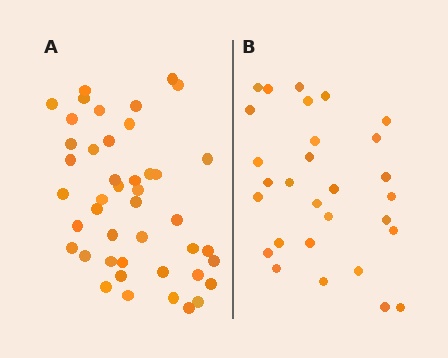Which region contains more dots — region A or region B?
Region A (the left region) has more dots.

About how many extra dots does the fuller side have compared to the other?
Region A has approximately 15 more dots than region B.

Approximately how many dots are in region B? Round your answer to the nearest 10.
About 30 dots. (The exact count is 29, which rounds to 30.)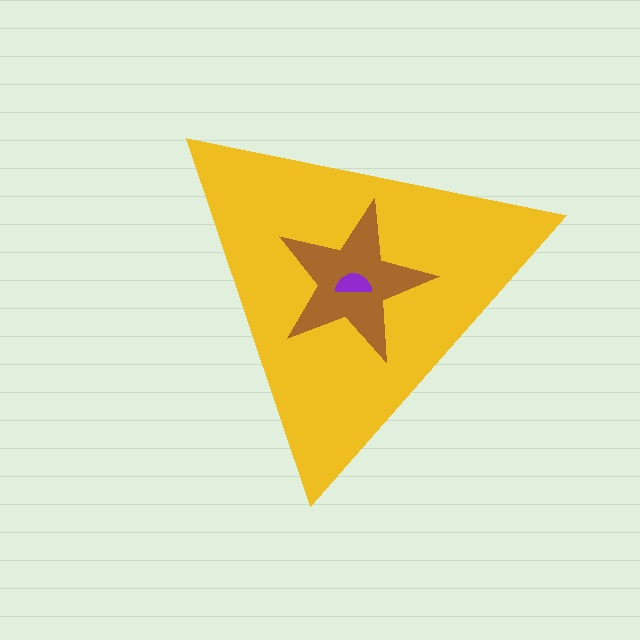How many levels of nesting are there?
3.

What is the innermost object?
The purple semicircle.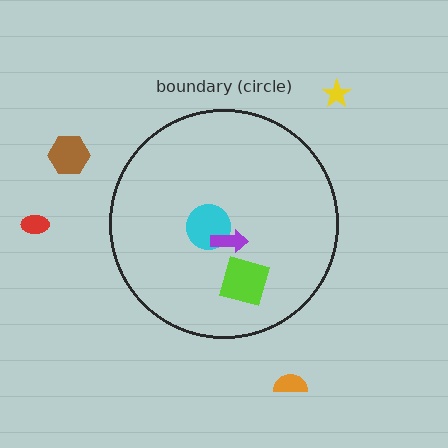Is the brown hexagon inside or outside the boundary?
Outside.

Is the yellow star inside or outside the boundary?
Outside.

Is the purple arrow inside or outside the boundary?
Inside.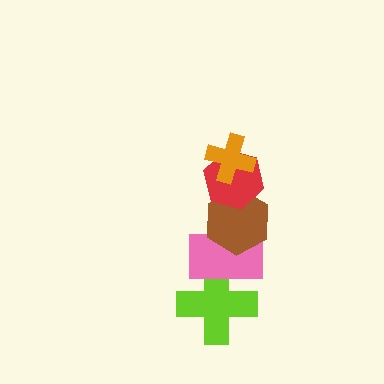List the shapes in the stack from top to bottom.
From top to bottom: the orange cross, the red hexagon, the brown hexagon, the pink rectangle, the lime cross.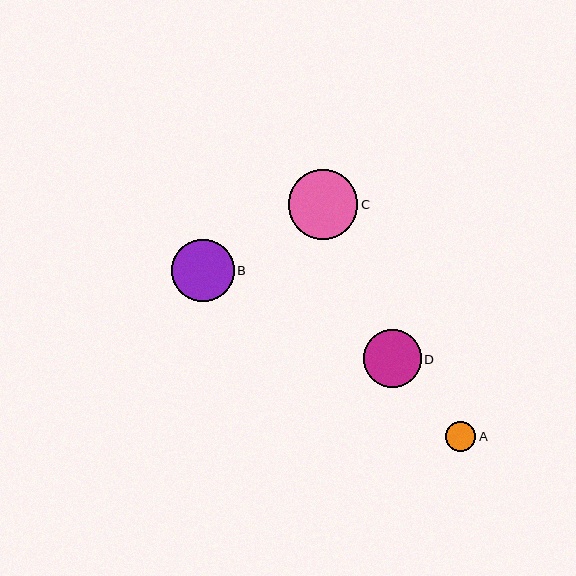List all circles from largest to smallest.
From largest to smallest: C, B, D, A.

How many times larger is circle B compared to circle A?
Circle B is approximately 2.1 times the size of circle A.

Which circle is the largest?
Circle C is the largest with a size of approximately 70 pixels.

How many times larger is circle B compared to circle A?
Circle B is approximately 2.1 times the size of circle A.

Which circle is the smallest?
Circle A is the smallest with a size of approximately 30 pixels.